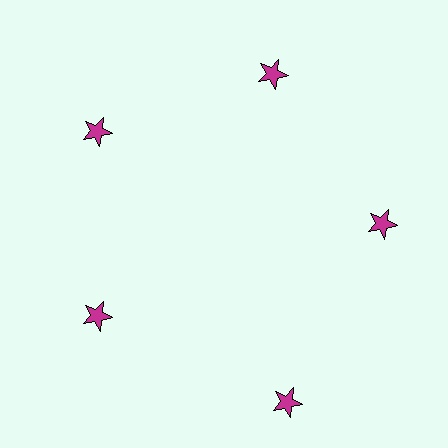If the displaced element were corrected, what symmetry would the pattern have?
It would have 5-fold rotational symmetry — the pattern would map onto itself every 72 degrees.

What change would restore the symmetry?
The symmetry would be restored by moving it inward, back onto the ring so that all 5 stars sit at equal angles and equal distance from the center.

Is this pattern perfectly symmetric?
No. The 5 magenta stars are arranged in a ring, but one element near the 5 o'clock position is pushed outward from the center, breaking the 5-fold rotational symmetry.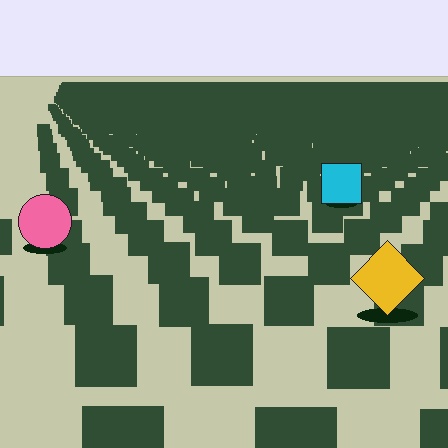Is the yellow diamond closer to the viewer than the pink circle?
Yes. The yellow diamond is closer — you can tell from the texture gradient: the ground texture is coarser near it.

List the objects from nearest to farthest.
From nearest to farthest: the yellow diamond, the pink circle, the cyan square.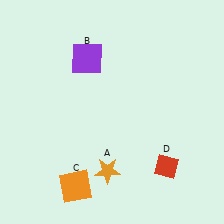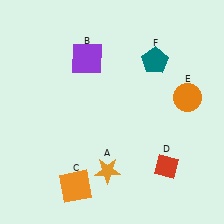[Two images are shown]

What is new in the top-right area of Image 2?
A teal pentagon (F) was added in the top-right area of Image 2.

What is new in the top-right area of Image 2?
An orange circle (E) was added in the top-right area of Image 2.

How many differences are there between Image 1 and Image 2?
There are 2 differences between the two images.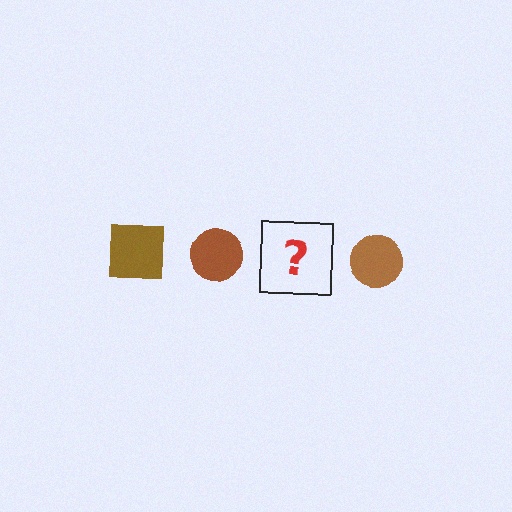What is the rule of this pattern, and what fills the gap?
The rule is that the pattern cycles through square, circle shapes in brown. The gap should be filled with a brown square.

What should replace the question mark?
The question mark should be replaced with a brown square.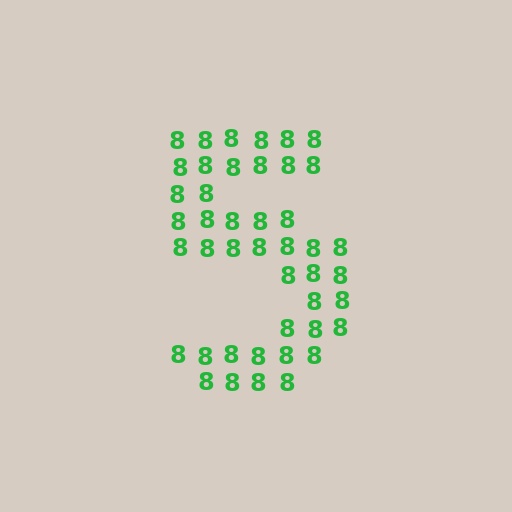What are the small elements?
The small elements are digit 8's.